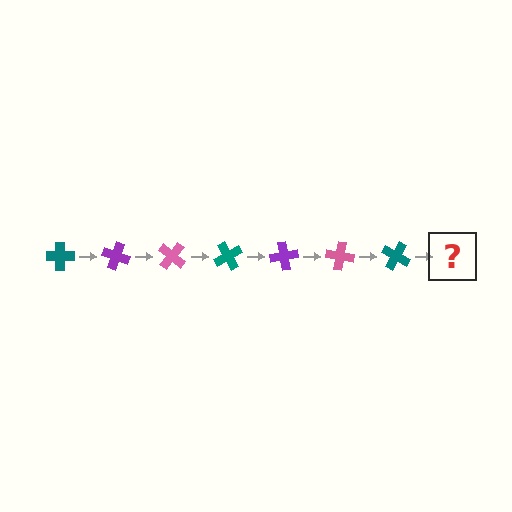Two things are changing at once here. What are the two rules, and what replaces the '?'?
The two rules are that it rotates 20 degrees each step and the color cycles through teal, purple, and pink. The '?' should be a purple cross, rotated 140 degrees from the start.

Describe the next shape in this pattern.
It should be a purple cross, rotated 140 degrees from the start.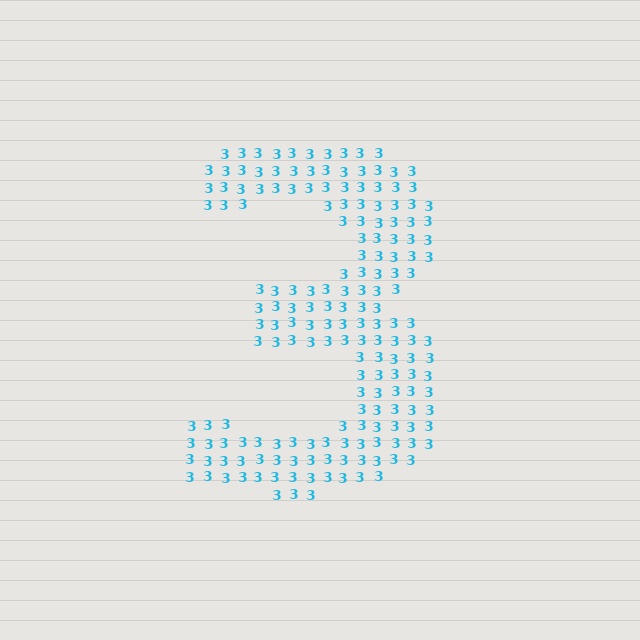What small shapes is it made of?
It is made of small digit 3's.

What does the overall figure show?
The overall figure shows the digit 3.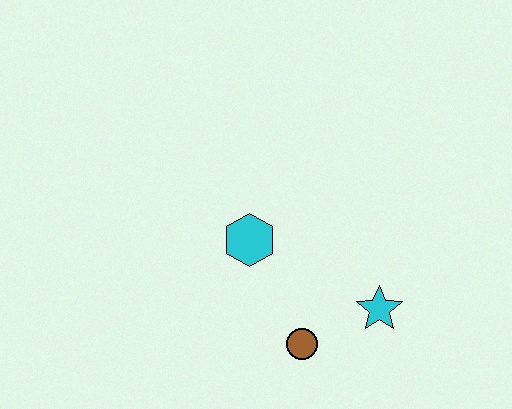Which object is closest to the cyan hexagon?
The brown circle is closest to the cyan hexagon.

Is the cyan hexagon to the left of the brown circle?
Yes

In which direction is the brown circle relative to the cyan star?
The brown circle is to the left of the cyan star.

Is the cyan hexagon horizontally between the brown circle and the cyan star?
No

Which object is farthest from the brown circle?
The cyan hexagon is farthest from the brown circle.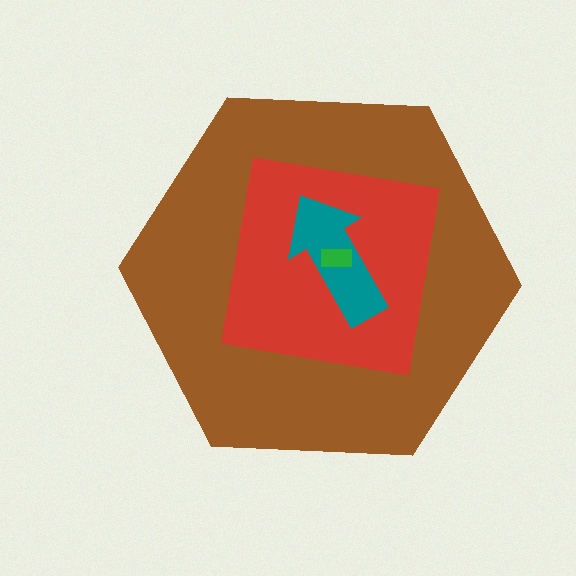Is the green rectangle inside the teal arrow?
Yes.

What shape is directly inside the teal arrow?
The green rectangle.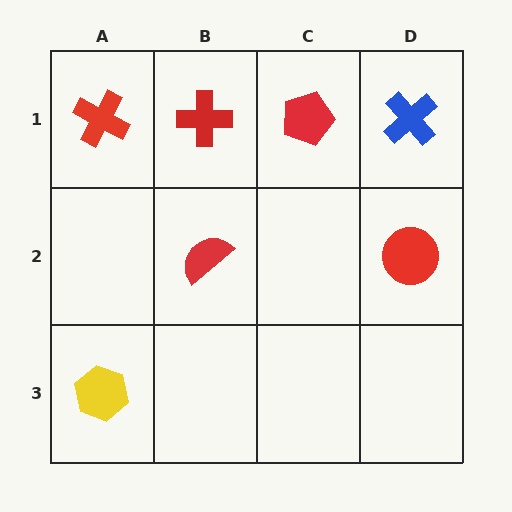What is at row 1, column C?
A red pentagon.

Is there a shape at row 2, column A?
No, that cell is empty.